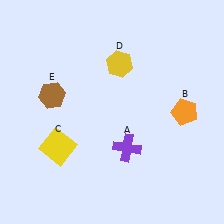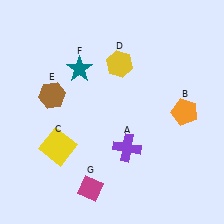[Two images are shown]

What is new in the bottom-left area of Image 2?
A magenta diamond (G) was added in the bottom-left area of Image 2.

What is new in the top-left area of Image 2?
A teal star (F) was added in the top-left area of Image 2.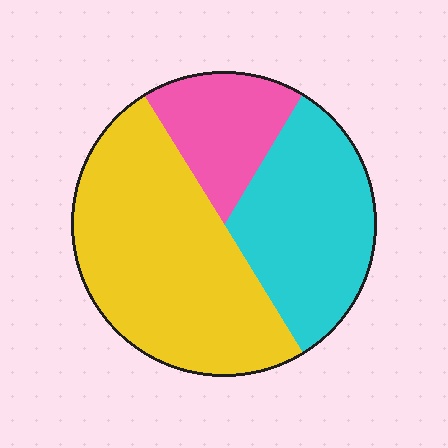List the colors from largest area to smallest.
From largest to smallest: yellow, cyan, pink.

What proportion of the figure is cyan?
Cyan takes up about one third (1/3) of the figure.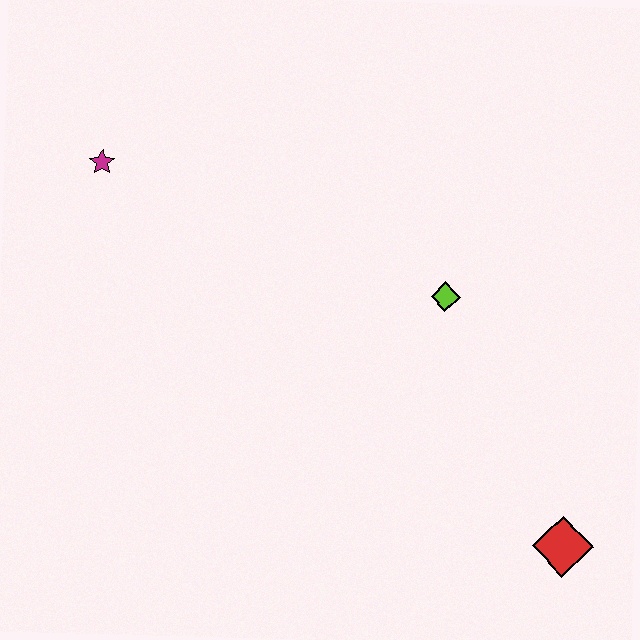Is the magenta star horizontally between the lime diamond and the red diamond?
No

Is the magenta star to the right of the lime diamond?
No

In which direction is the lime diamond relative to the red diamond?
The lime diamond is above the red diamond.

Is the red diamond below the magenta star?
Yes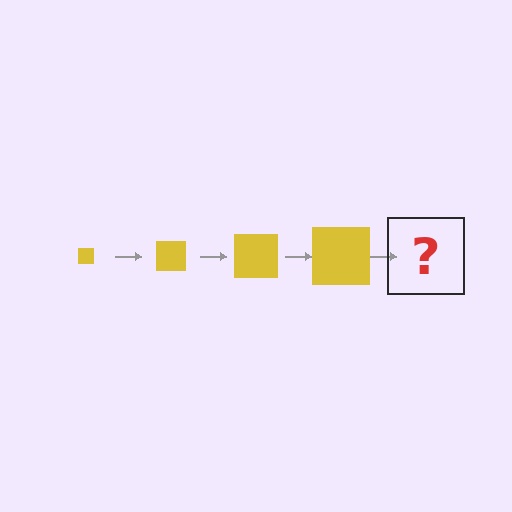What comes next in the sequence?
The next element should be a yellow square, larger than the previous one.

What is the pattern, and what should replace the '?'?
The pattern is that the square gets progressively larger each step. The '?' should be a yellow square, larger than the previous one.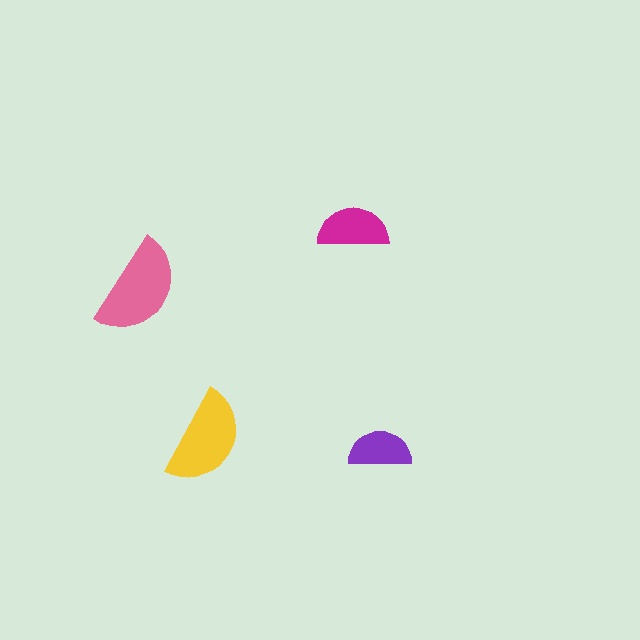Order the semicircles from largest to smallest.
the pink one, the yellow one, the magenta one, the purple one.